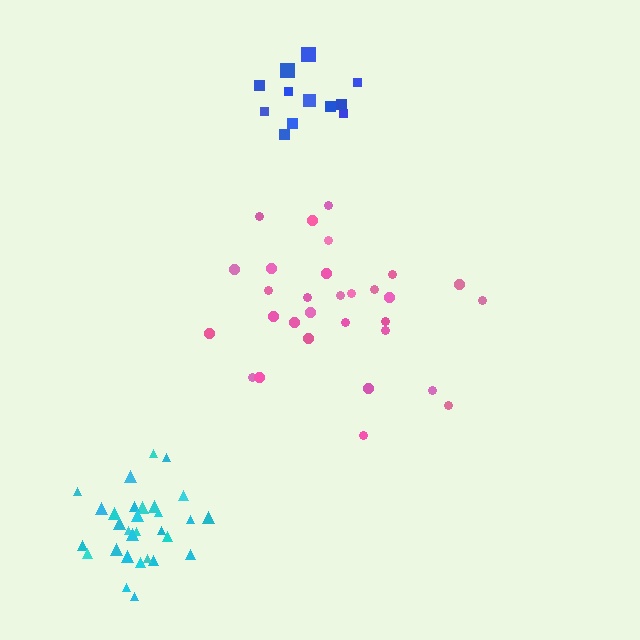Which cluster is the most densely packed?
Cyan.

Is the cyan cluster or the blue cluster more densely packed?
Cyan.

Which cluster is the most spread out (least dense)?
Pink.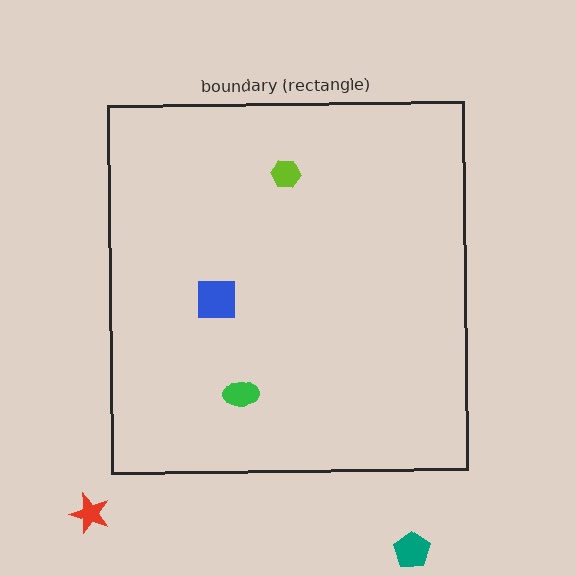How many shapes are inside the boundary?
3 inside, 2 outside.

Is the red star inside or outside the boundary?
Outside.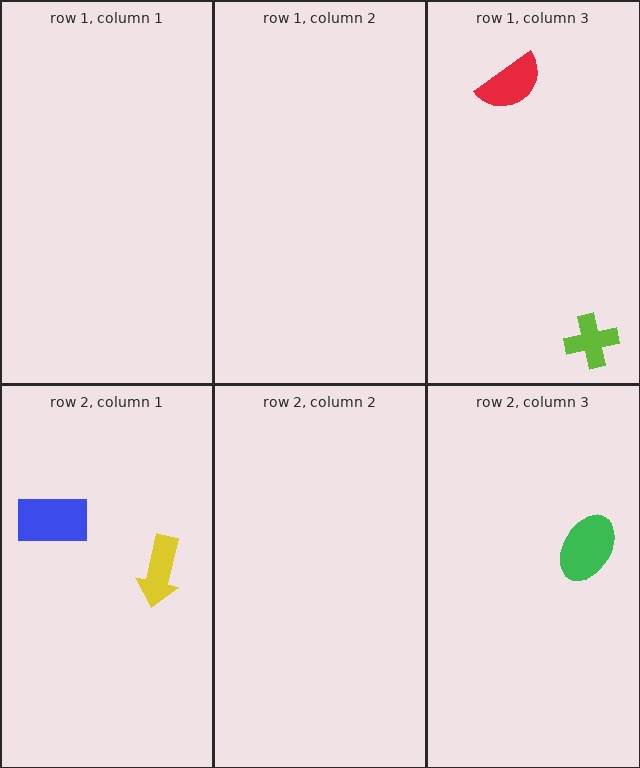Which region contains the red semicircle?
The row 1, column 3 region.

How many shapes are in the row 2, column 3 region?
1.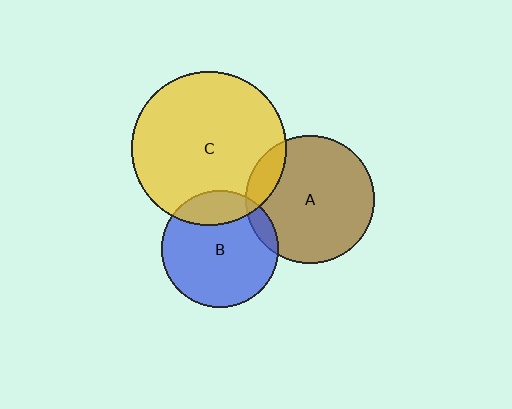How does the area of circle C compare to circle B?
Approximately 1.7 times.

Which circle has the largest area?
Circle C (yellow).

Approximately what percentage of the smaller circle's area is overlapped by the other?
Approximately 10%.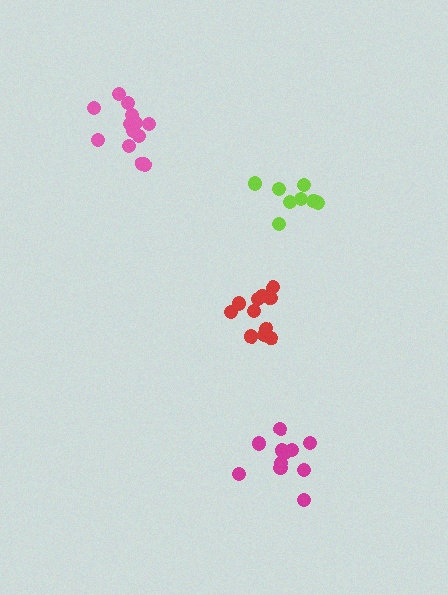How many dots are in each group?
Group 1: 9 dots, Group 2: 11 dots, Group 3: 13 dots, Group 4: 11 dots (44 total).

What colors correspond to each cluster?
The clusters are colored: lime, magenta, pink, red.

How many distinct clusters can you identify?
There are 4 distinct clusters.